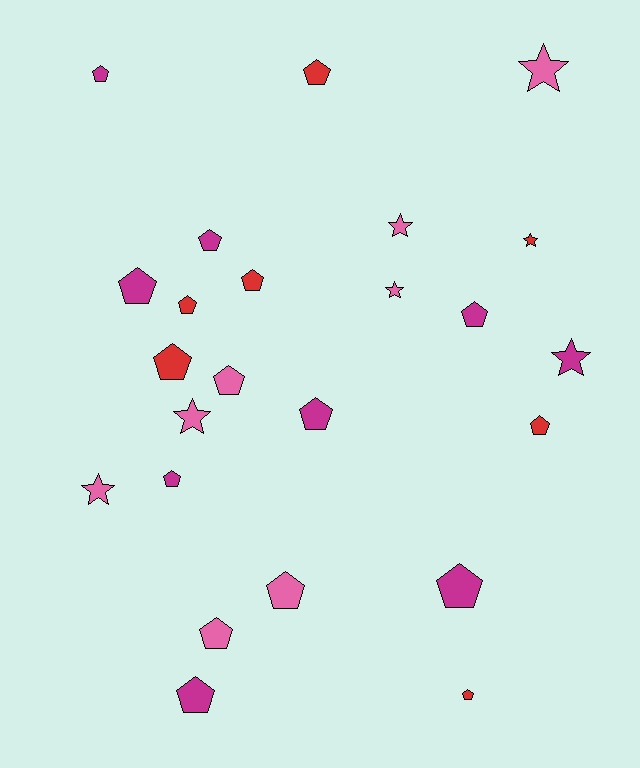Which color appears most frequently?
Magenta, with 9 objects.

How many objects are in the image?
There are 24 objects.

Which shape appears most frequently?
Pentagon, with 17 objects.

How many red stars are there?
There is 1 red star.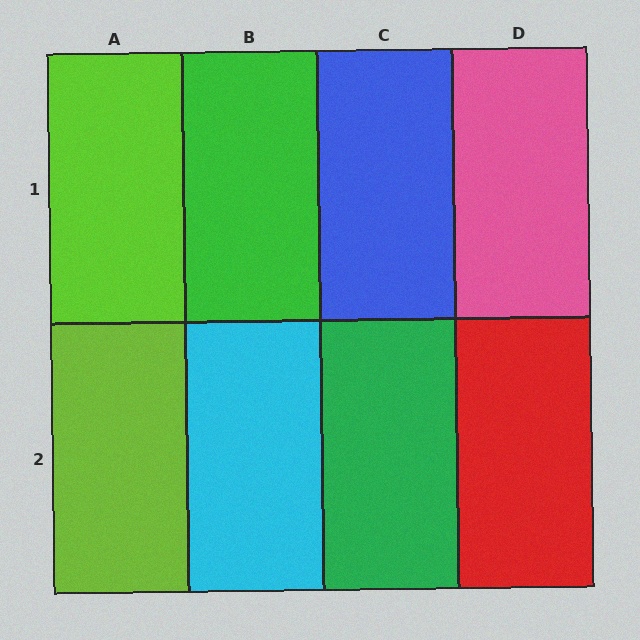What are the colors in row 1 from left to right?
Lime, green, blue, pink.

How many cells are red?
1 cell is red.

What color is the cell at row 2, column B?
Cyan.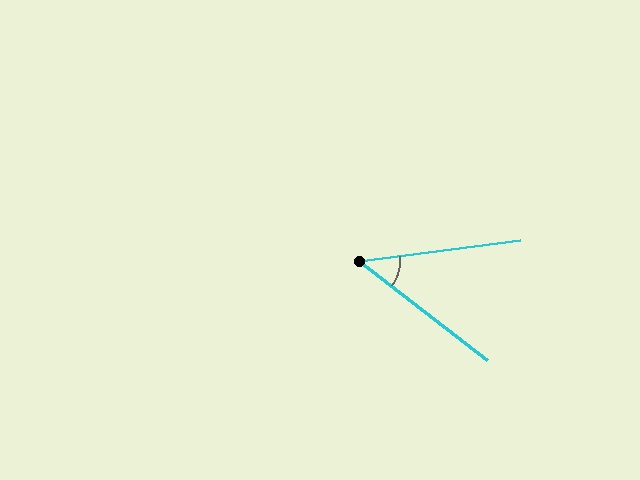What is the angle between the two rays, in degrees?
Approximately 45 degrees.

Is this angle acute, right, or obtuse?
It is acute.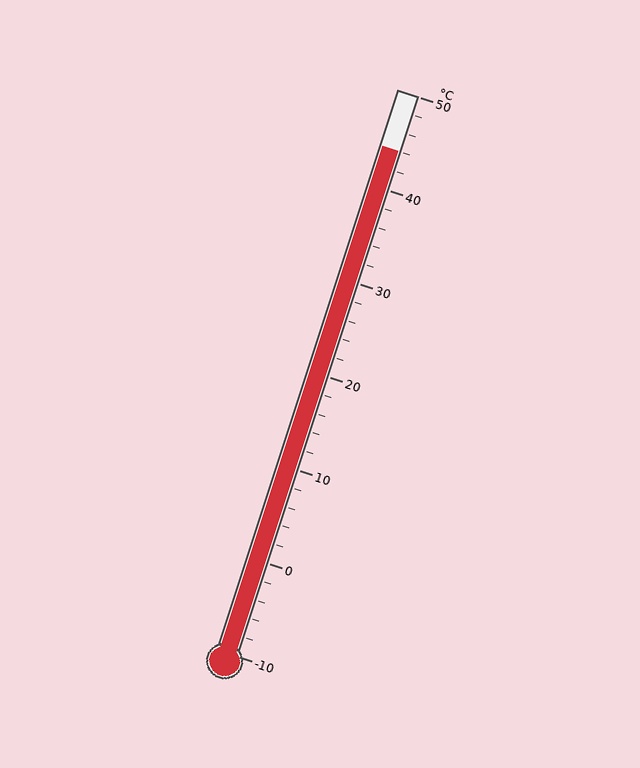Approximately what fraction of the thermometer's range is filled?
The thermometer is filled to approximately 90% of its range.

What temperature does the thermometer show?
The thermometer shows approximately 44°C.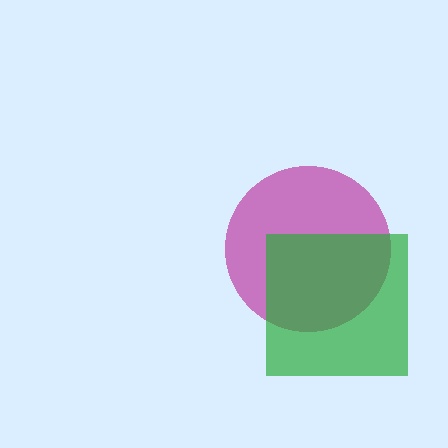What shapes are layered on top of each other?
The layered shapes are: a magenta circle, a green square.